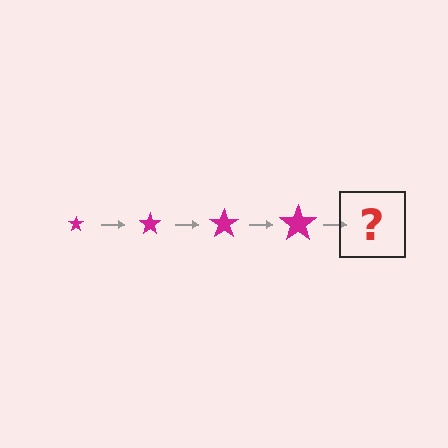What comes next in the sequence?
The next element should be a magenta star, larger than the previous one.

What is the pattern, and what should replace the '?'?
The pattern is that the star gets progressively larger each step. The '?' should be a magenta star, larger than the previous one.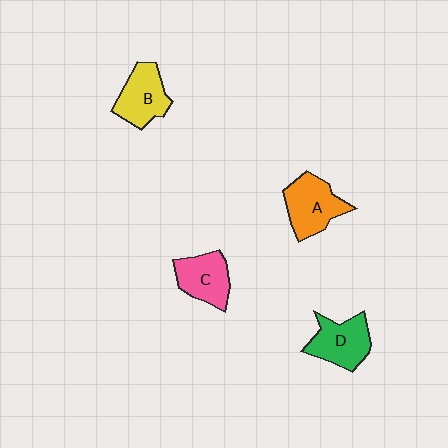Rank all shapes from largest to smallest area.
From largest to smallest: A (orange), D (green), B (yellow), C (pink).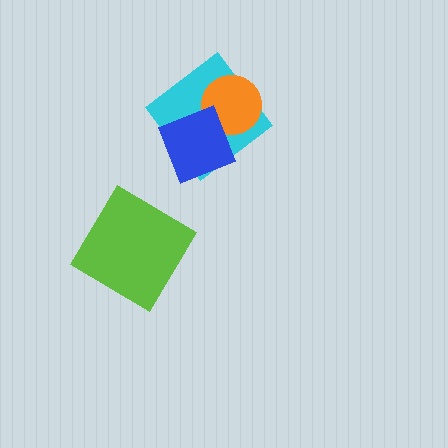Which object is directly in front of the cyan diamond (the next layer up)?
The orange circle is directly in front of the cyan diamond.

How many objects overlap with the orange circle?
2 objects overlap with the orange circle.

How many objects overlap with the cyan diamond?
2 objects overlap with the cyan diamond.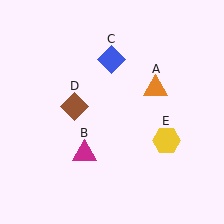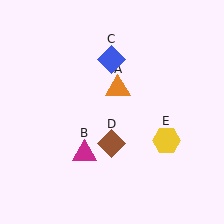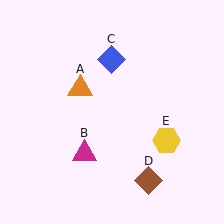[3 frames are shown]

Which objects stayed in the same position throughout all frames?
Magenta triangle (object B) and blue diamond (object C) and yellow hexagon (object E) remained stationary.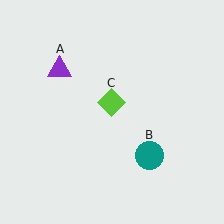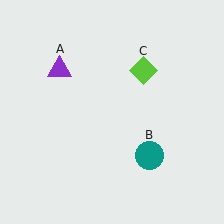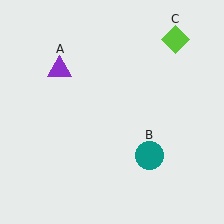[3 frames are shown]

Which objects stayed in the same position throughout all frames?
Purple triangle (object A) and teal circle (object B) remained stationary.